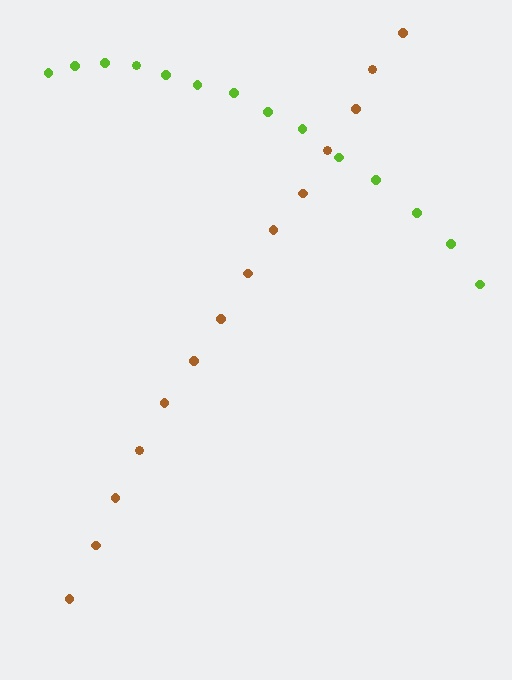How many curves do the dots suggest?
There are 2 distinct paths.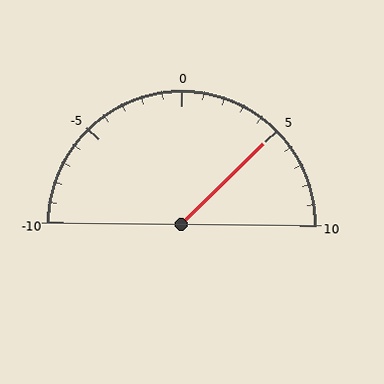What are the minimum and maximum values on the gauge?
The gauge ranges from -10 to 10.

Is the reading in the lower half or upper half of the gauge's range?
The reading is in the upper half of the range (-10 to 10).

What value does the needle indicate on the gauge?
The needle indicates approximately 5.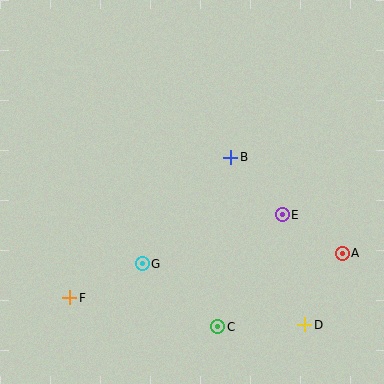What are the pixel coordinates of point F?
Point F is at (70, 298).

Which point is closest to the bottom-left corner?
Point F is closest to the bottom-left corner.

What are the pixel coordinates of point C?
Point C is at (218, 327).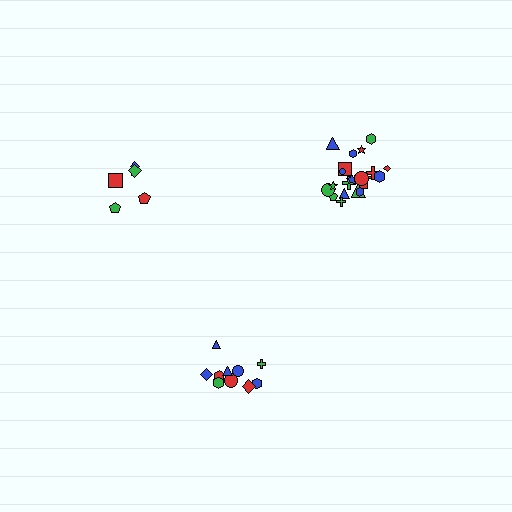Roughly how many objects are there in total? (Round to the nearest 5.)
Roughly 40 objects in total.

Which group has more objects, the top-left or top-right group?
The top-right group.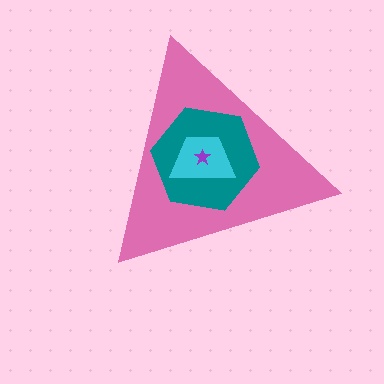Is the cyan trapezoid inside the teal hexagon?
Yes.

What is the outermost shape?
The pink triangle.